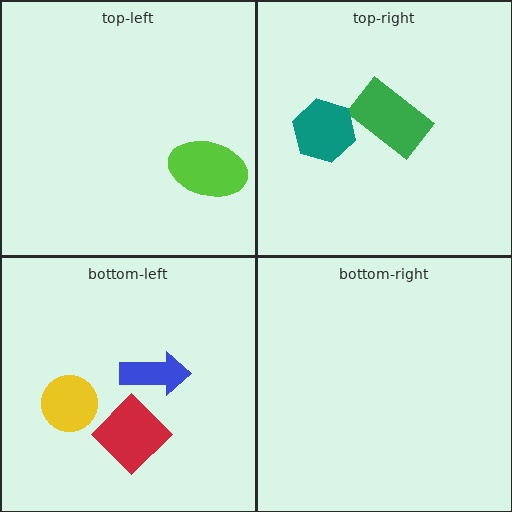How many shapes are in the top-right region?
2.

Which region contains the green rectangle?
The top-right region.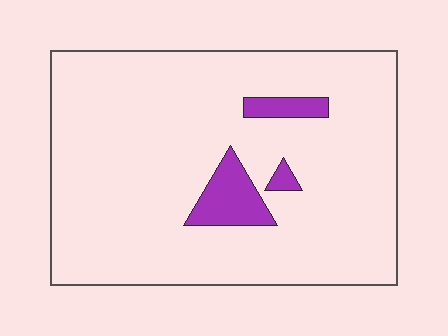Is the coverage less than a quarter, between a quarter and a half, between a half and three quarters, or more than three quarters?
Less than a quarter.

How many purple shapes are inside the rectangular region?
3.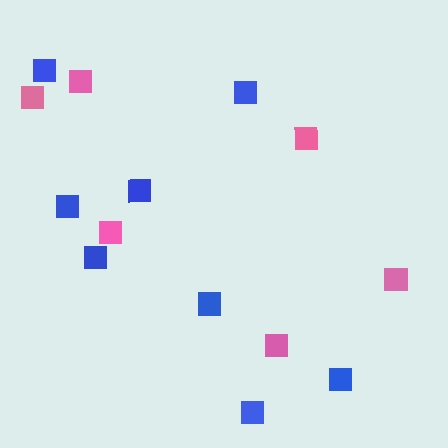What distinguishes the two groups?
There are 2 groups: one group of pink squares (6) and one group of blue squares (8).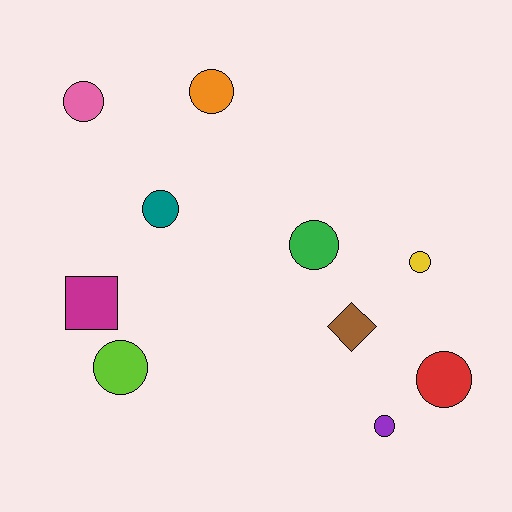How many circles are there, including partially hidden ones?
There are 8 circles.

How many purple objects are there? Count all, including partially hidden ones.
There is 1 purple object.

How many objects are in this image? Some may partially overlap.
There are 10 objects.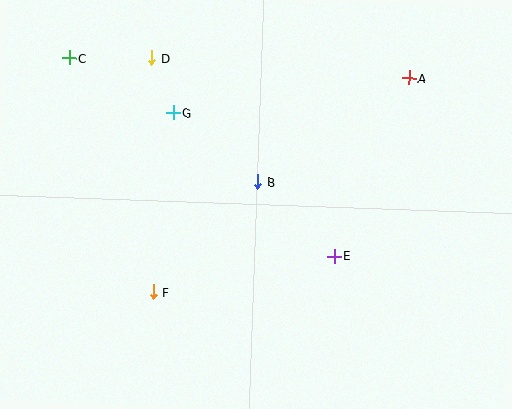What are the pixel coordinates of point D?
Point D is at (152, 58).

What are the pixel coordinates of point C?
Point C is at (69, 58).